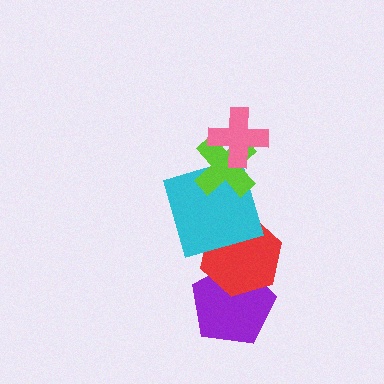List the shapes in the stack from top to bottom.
From top to bottom: the pink cross, the lime cross, the cyan square, the red hexagon, the purple pentagon.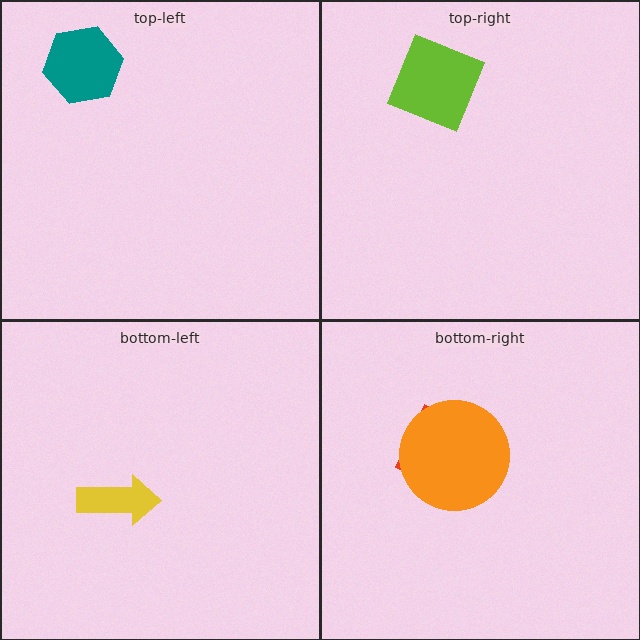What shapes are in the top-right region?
The lime square.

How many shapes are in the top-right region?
1.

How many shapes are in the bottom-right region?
2.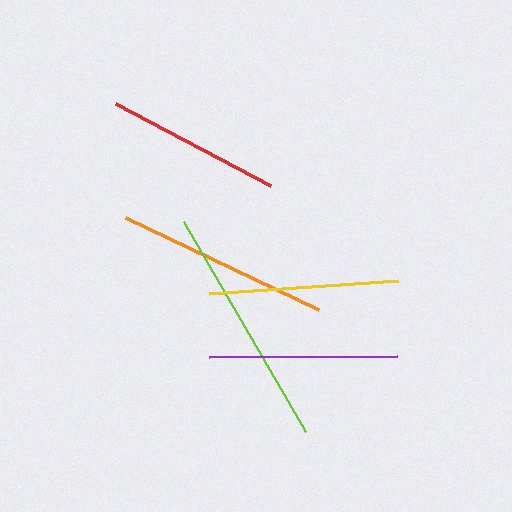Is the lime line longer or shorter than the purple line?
The lime line is longer than the purple line.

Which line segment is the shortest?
The red line is the shortest at approximately 176 pixels.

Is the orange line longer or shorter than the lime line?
The lime line is longer than the orange line.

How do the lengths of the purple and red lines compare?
The purple and red lines are approximately the same length.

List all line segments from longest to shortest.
From longest to shortest: lime, orange, yellow, purple, red.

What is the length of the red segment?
The red segment is approximately 176 pixels long.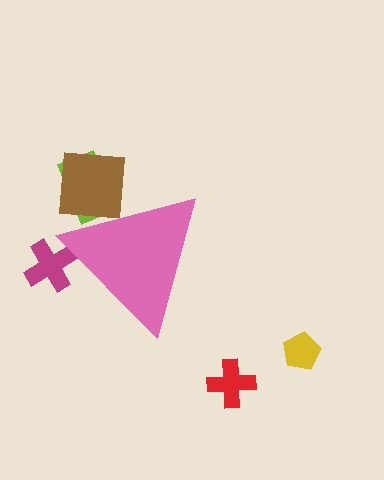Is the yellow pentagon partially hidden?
No, the yellow pentagon is fully visible.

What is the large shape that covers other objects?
A pink triangle.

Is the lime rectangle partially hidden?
Yes, the lime rectangle is partially hidden behind the pink triangle.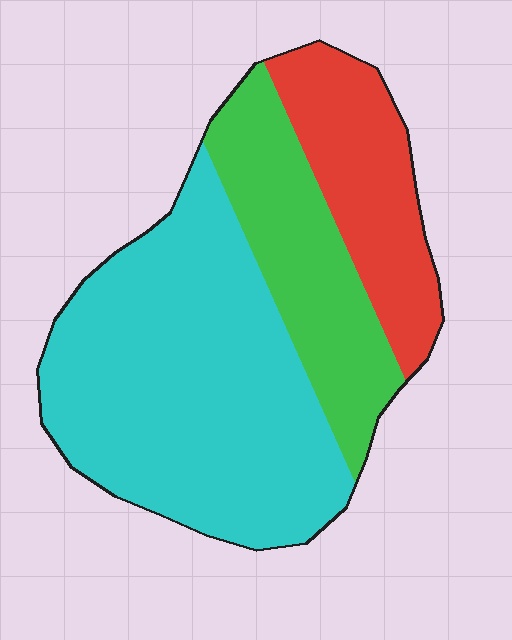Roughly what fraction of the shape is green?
Green takes up about one quarter (1/4) of the shape.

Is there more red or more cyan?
Cyan.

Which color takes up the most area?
Cyan, at roughly 55%.